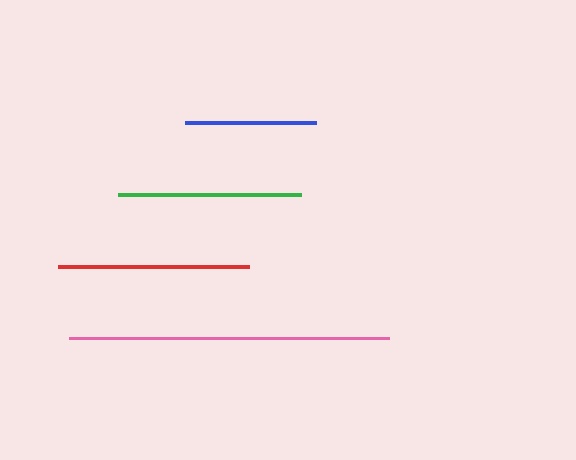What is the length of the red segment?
The red segment is approximately 191 pixels long.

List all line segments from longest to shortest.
From longest to shortest: pink, red, green, blue.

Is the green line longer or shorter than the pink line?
The pink line is longer than the green line.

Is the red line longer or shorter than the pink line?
The pink line is longer than the red line.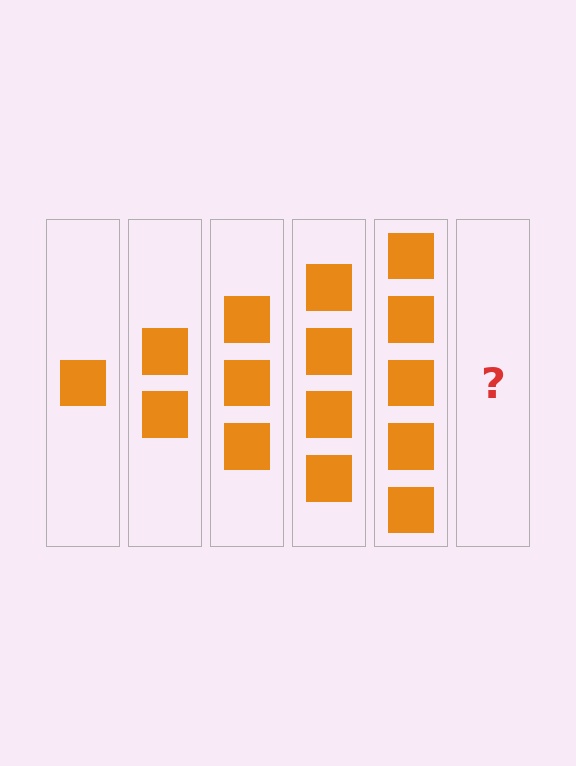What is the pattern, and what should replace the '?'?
The pattern is that each step adds one more square. The '?' should be 6 squares.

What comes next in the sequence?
The next element should be 6 squares.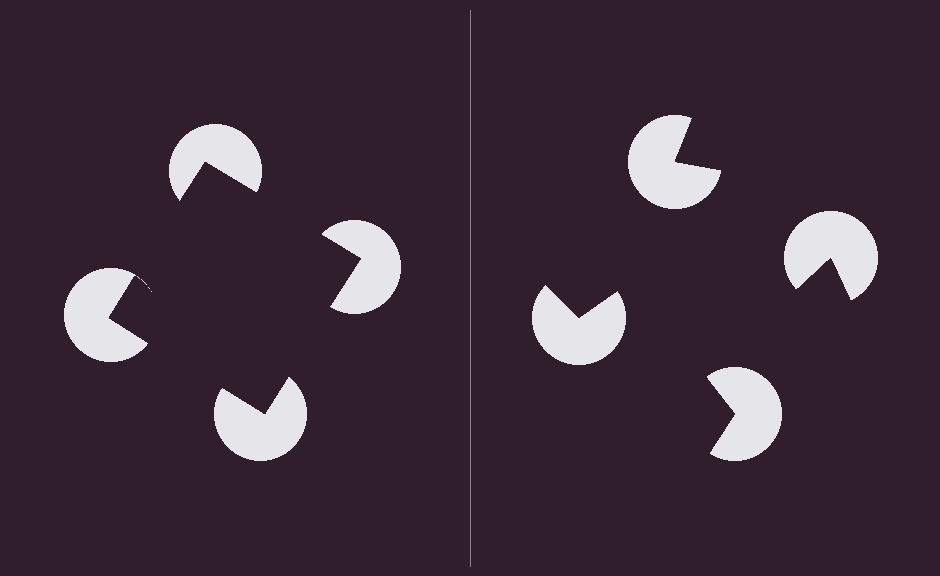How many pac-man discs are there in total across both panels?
8 — 4 on each side.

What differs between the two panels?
The pac-man discs are positioned identically on both sides; only the wedge orientations differ. On the left they align to a square; on the right they are misaligned.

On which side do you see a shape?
An illusory square appears on the left side. On the right side the wedge cuts are rotated, so no coherent shape forms.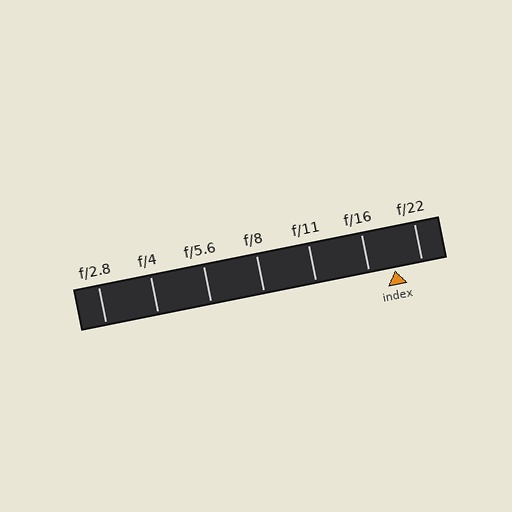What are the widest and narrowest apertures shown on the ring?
The widest aperture shown is f/2.8 and the narrowest is f/22.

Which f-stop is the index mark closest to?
The index mark is closest to f/16.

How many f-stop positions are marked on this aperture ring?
There are 7 f-stop positions marked.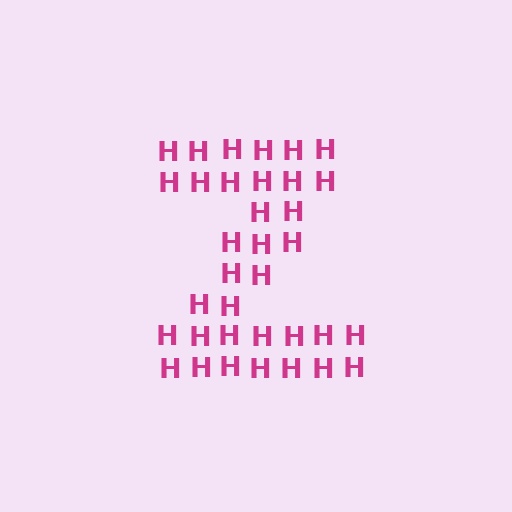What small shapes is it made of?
It is made of small letter H's.